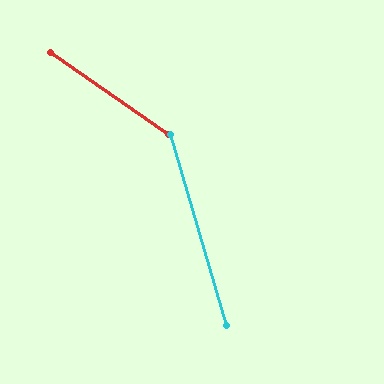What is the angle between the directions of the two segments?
Approximately 39 degrees.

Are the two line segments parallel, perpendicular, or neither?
Neither parallel nor perpendicular — they differ by about 39°.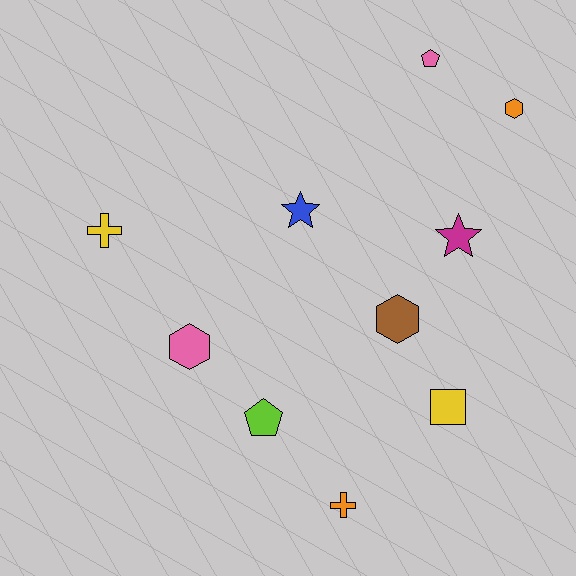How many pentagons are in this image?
There are 2 pentagons.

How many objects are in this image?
There are 10 objects.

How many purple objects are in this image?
There are no purple objects.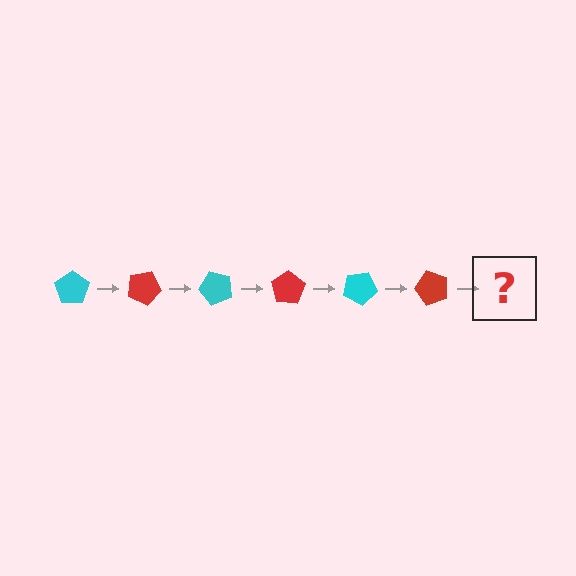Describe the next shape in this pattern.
It should be a cyan pentagon, rotated 150 degrees from the start.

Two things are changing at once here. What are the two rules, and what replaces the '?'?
The two rules are that it rotates 25 degrees each step and the color cycles through cyan and red. The '?' should be a cyan pentagon, rotated 150 degrees from the start.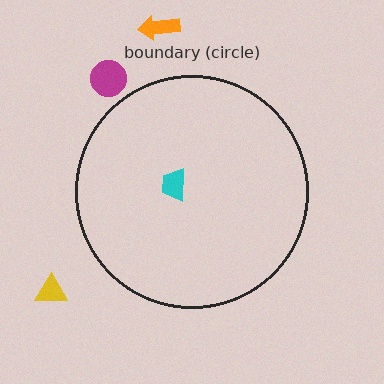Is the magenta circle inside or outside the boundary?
Outside.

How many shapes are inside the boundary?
1 inside, 3 outside.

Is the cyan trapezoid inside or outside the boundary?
Inside.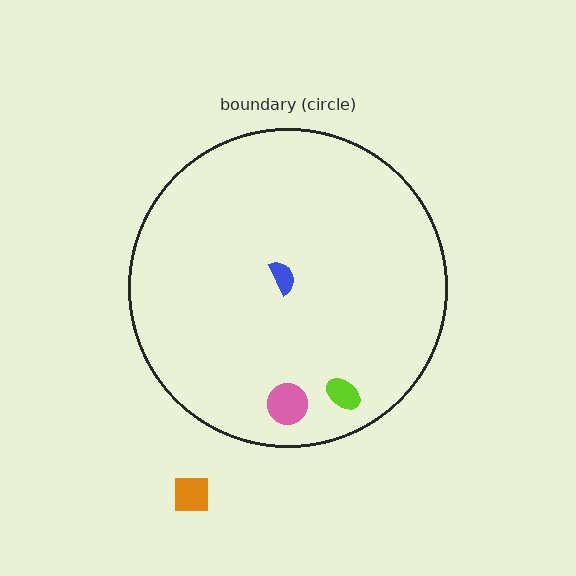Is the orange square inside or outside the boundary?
Outside.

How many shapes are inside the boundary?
3 inside, 1 outside.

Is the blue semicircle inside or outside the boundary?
Inside.